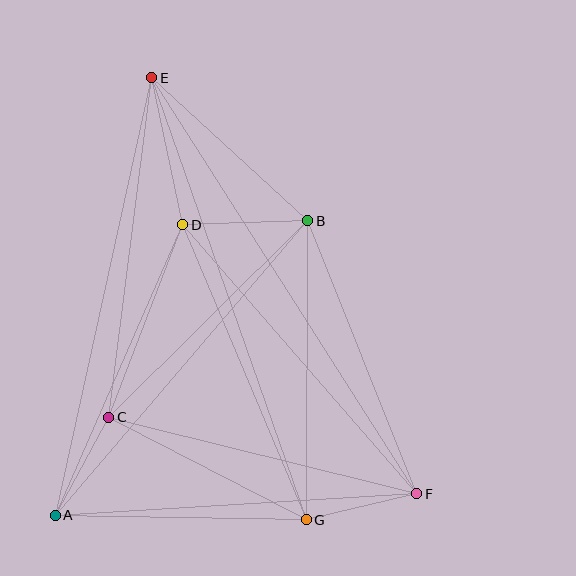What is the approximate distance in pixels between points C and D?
The distance between C and D is approximately 207 pixels.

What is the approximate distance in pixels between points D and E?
The distance between D and E is approximately 150 pixels.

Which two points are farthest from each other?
Points E and F are farthest from each other.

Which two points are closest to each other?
Points A and C are closest to each other.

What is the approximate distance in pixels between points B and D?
The distance between B and D is approximately 125 pixels.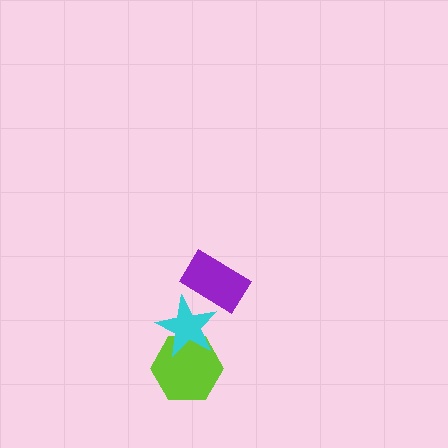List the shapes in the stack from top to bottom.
From top to bottom: the purple rectangle, the cyan star, the lime hexagon.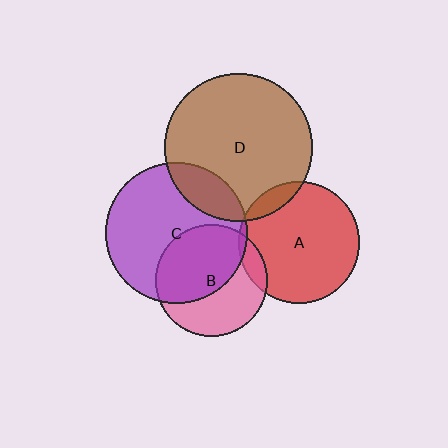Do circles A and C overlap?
Yes.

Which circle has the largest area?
Circle D (brown).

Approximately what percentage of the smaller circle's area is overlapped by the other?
Approximately 5%.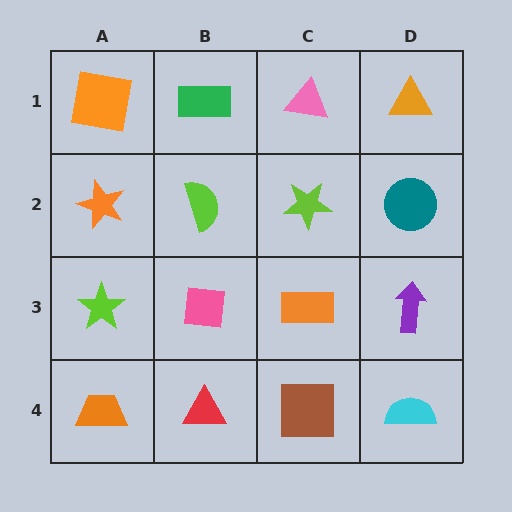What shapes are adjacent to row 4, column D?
A purple arrow (row 3, column D), a brown square (row 4, column C).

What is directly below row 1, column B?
A lime semicircle.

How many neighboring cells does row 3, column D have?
3.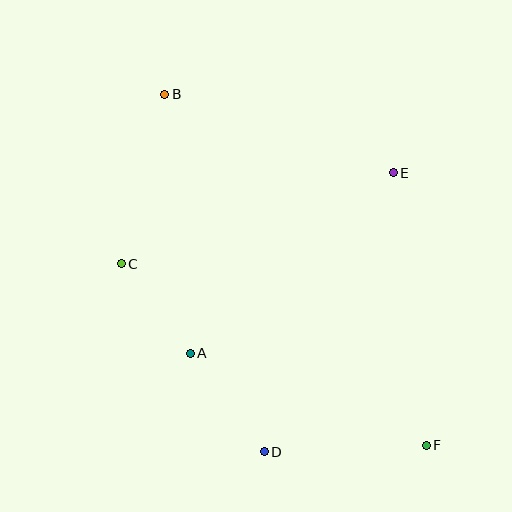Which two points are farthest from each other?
Points B and F are farthest from each other.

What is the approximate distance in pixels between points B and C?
The distance between B and C is approximately 175 pixels.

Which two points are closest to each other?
Points A and C are closest to each other.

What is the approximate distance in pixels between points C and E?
The distance between C and E is approximately 287 pixels.